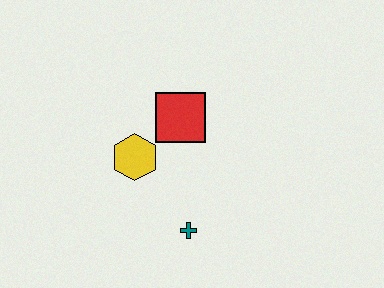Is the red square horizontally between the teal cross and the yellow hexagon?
Yes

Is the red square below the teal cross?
No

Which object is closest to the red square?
The yellow hexagon is closest to the red square.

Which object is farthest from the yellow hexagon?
The teal cross is farthest from the yellow hexagon.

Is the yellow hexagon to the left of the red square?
Yes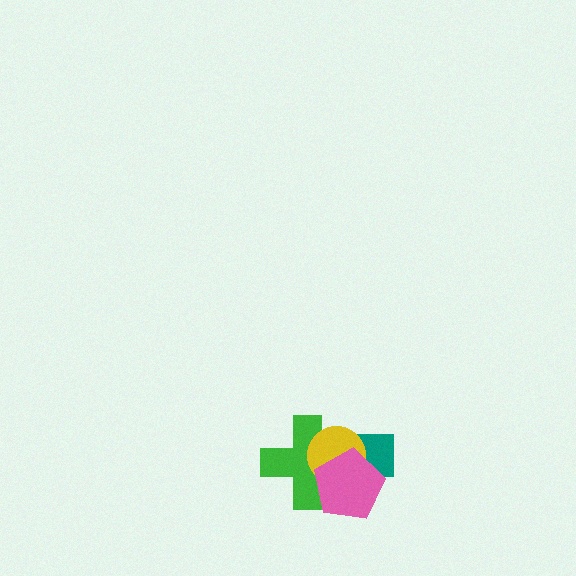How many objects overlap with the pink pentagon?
3 objects overlap with the pink pentagon.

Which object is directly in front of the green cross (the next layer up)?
The yellow circle is directly in front of the green cross.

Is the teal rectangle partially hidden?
Yes, it is partially covered by another shape.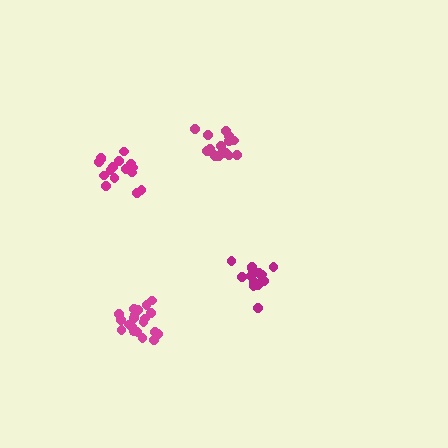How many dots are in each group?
Group 1: 16 dots, Group 2: 21 dots, Group 3: 16 dots, Group 4: 17 dots (70 total).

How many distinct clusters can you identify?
There are 4 distinct clusters.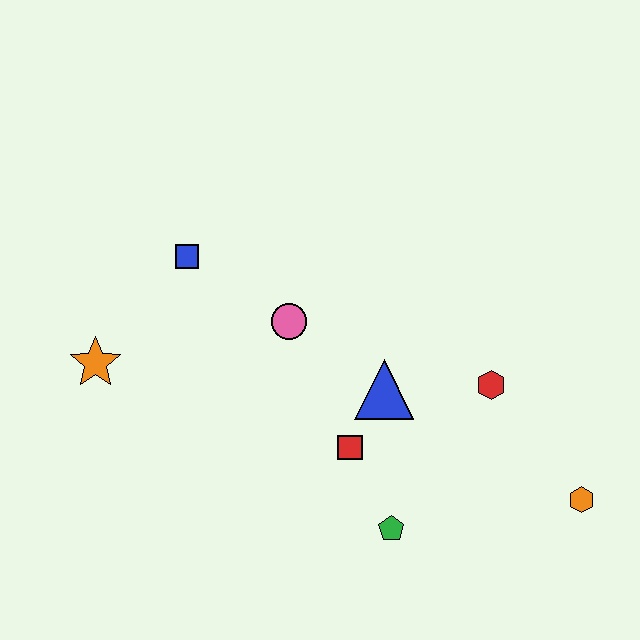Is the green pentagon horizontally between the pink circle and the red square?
No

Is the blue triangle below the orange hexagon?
No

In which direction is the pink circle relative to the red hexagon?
The pink circle is to the left of the red hexagon.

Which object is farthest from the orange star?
The orange hexagon is farthest from the orange star.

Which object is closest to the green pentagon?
The red square is closest to the green pentagon.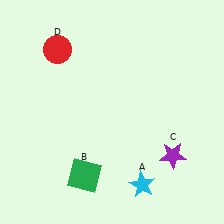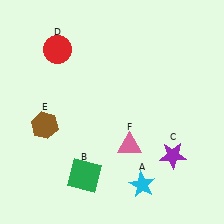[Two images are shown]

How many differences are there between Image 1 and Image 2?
There are 2 differences between the two images.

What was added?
A brown hexagon (E), a pink triangle (F) were added in Image 2.